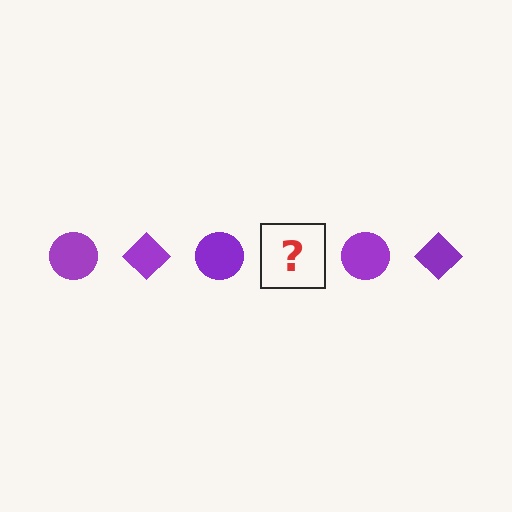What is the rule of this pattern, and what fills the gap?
The rule is that the pattern cycles through circle, diamond shapes in purple. The gap should be filled with a purple diamond.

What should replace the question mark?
The question mark should be replaced with a purple diamond.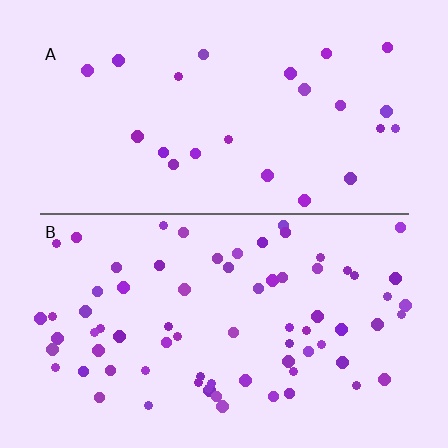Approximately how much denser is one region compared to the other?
Approximately 3.1× — region B over region A.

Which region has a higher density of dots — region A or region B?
B (the bottom).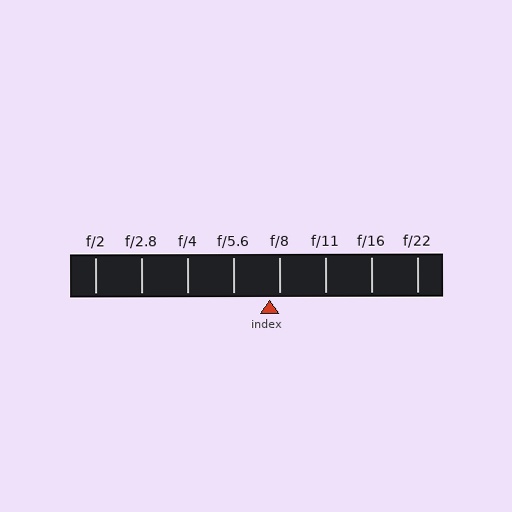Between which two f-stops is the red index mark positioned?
The index mark is between f/5.6 and f/8.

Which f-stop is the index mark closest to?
The index mark is closest to f/8.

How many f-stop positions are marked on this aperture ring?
There are 8 f-stop positions marked.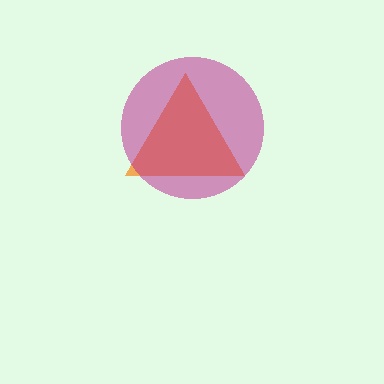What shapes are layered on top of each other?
The layered shapes are: an orange triangle, a magenta circle.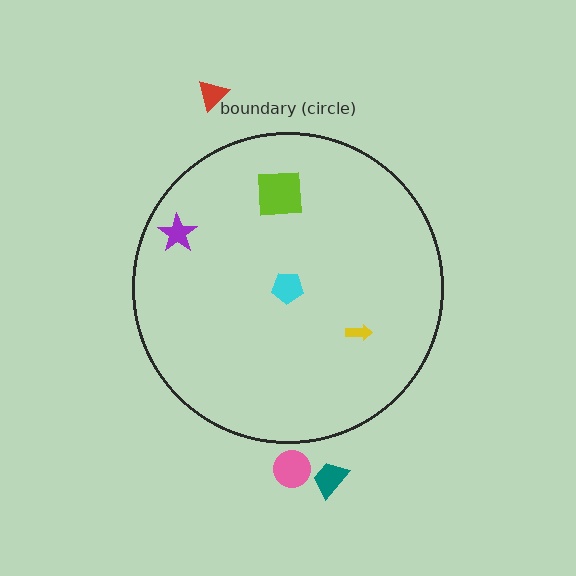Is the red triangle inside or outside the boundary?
Outside.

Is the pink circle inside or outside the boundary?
Outside.